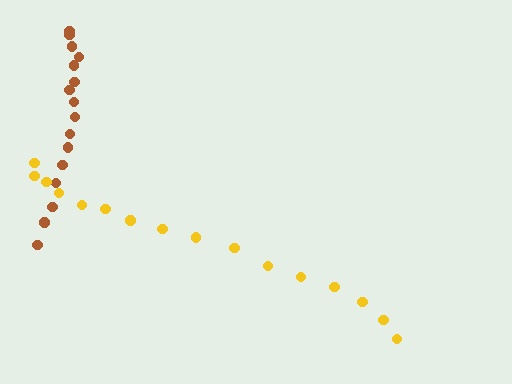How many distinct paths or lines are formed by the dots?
There are 2 distinct paths.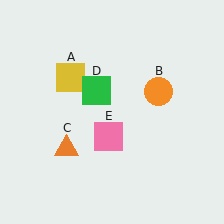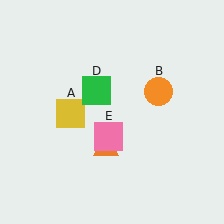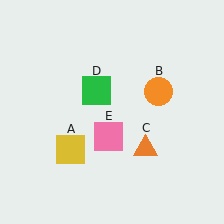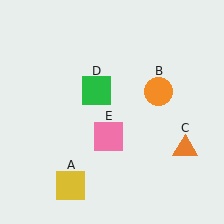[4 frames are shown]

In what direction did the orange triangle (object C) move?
The orange triangle (object C) moved right.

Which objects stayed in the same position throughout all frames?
Orange circle (object B) and green square (object D) and pink square (object E) remained stationary.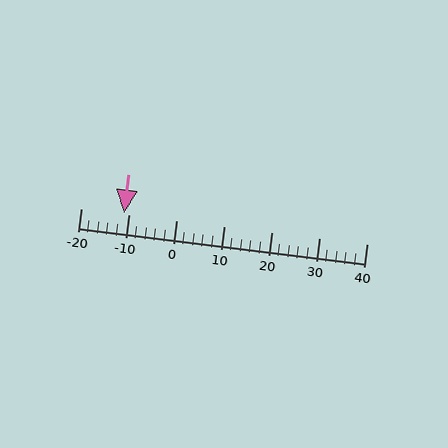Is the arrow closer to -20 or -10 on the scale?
The arrow is closer to -10.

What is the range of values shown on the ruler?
The ruler shows values from -20 to 40.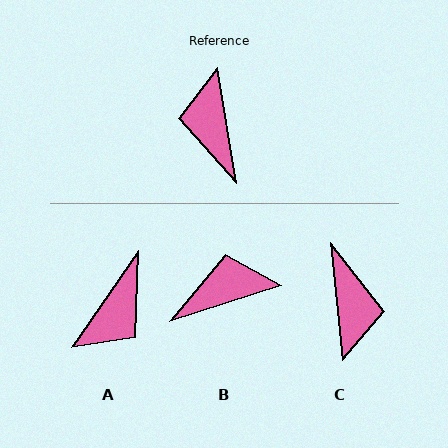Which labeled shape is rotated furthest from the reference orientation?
C, about 176 degrees away.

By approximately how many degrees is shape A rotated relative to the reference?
Approximately 137 degrees counter-clockwise.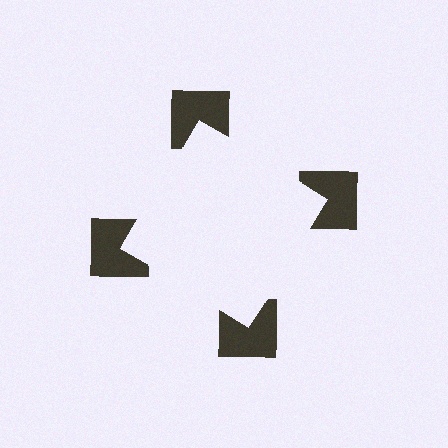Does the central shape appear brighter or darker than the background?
It typically appears slightly brighter than the background, even though no actual brightness change is drawn.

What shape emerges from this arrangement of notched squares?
An illusory square — its edges are inferred from the aligned wedge cuts in the notched squares, not physically drawn.